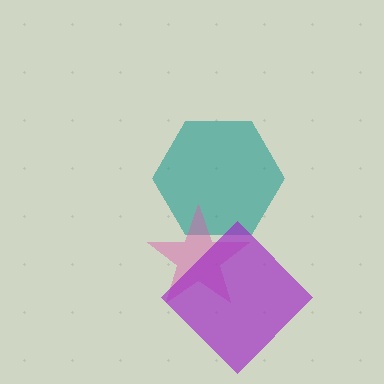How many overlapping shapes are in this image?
There are 3 overlapping shapes in the image.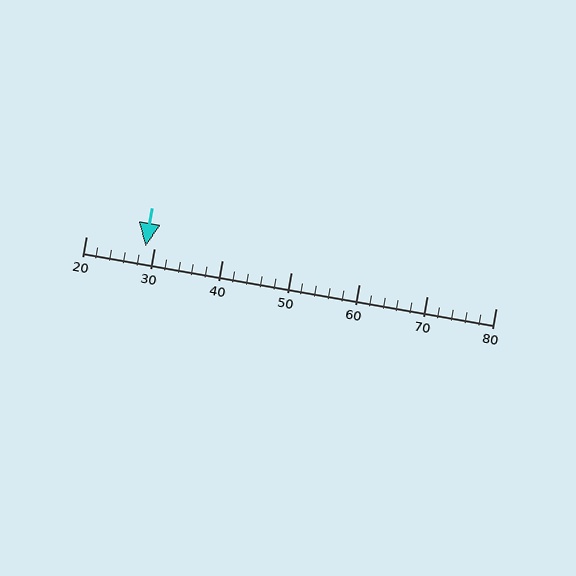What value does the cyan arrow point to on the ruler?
The cyan arrow points to approximately 29.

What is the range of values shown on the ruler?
The ruler shows values from 20 to 80.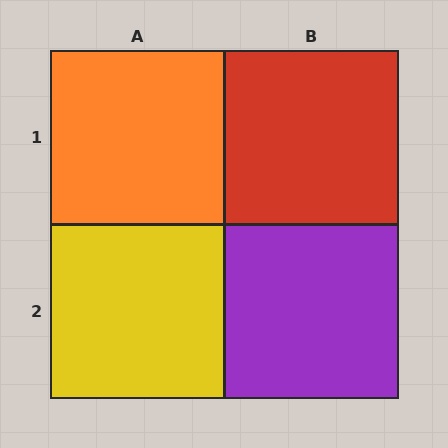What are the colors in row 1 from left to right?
Orange, red.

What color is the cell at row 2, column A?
Yellow.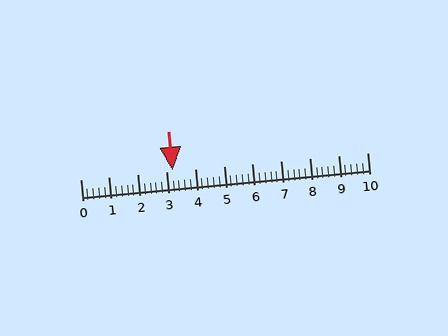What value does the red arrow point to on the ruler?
The red arrow points to approximately 3.2.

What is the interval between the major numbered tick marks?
The major tick marks are spaced 1 units apart.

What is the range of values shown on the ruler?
The ruler shows values from 0 to 10.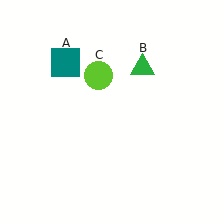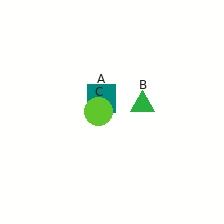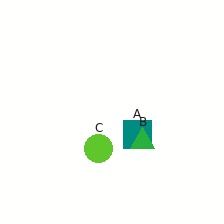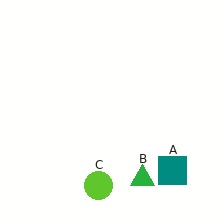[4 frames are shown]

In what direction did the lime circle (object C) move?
The lime circle (object C) moved down.